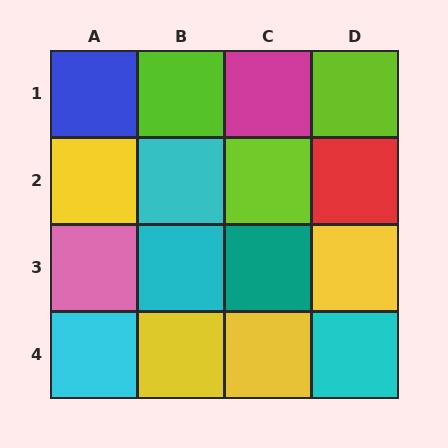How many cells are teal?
1 cell is teal.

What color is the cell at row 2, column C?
Lime.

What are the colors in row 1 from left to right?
Blue, lime, magenta, lime.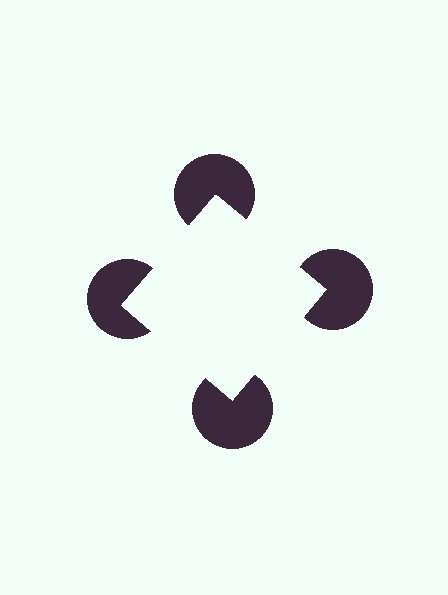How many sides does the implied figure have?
4 sides.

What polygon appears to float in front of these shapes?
An illusory square — its edges are inferred from the aligned wedge cuts in the pac-man discs, not physically drawn.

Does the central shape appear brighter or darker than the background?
It typically appears slightly brighter than the background, even though no actual brightness change is drawn.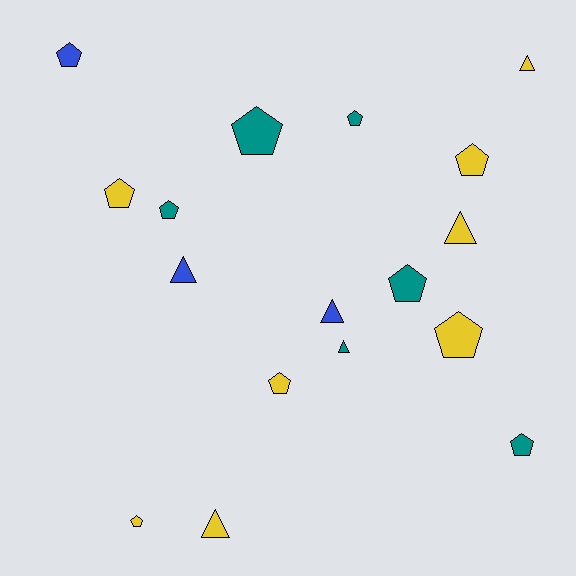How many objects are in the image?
There are 17 objects.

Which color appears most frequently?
Yellow, with 8 objects.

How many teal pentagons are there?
There are 5 teal pentagons.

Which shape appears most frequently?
Pentagon, with 11 objects.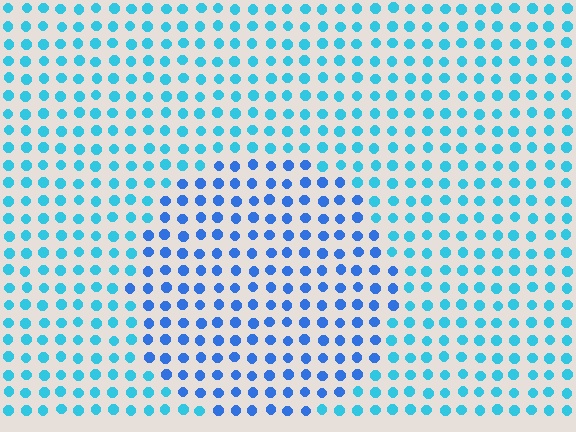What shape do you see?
I see a circle.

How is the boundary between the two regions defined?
The boundary is defined purely by a slight shift in hue (about 29 degrees). Spacing, size, and orientation are identical on both sides.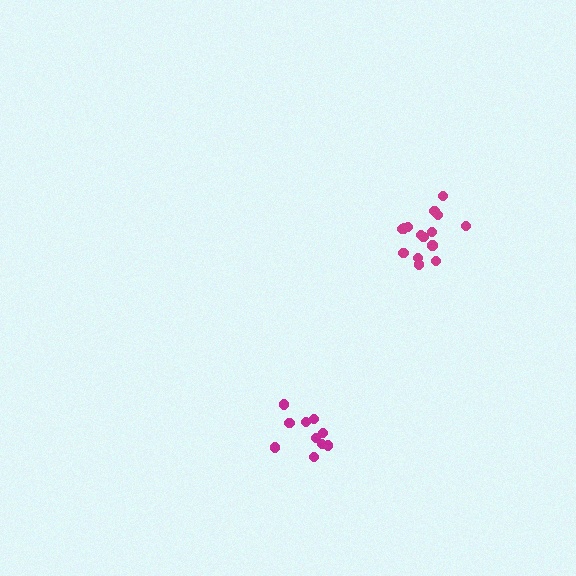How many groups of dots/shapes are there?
There are 2 groups.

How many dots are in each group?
Group 1: 10 dots, Group 2: 15 dots (25 total).